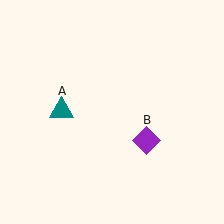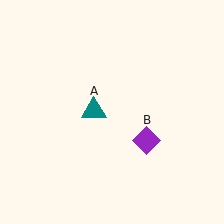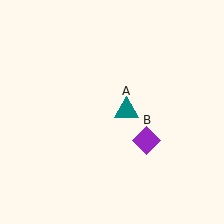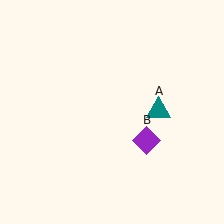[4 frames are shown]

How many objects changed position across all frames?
1 object changed position: teal triangle (object A).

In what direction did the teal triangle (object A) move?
The teal triangle (object A) moved right.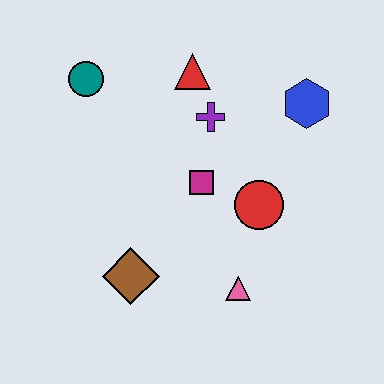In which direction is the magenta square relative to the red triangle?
The magenta square is below the red triangle.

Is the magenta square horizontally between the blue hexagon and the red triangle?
Yes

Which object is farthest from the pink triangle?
The teal circle is farthest from the pink triangle.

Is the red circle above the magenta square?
No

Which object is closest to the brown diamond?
The pink triangle is closest to the brown diamond.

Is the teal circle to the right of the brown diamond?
No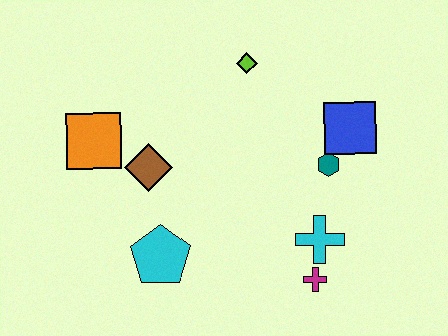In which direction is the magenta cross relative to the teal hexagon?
The magenta cross is below the teal hexagon.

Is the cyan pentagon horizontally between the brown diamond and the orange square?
No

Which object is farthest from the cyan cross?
The orange square is farthest from the cyan cross.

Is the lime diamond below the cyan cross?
No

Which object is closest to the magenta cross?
The cyan cross is closest to the magenta cross.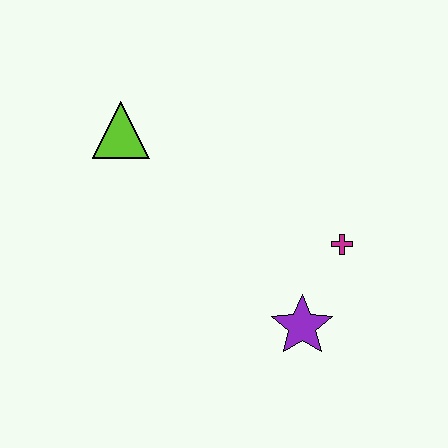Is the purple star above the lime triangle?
No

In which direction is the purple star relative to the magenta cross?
The purple star is below the magenta cross.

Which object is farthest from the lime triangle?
The purple star is farthest from the lime triangle.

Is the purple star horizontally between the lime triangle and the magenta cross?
Yes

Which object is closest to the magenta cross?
The purple star is closest to the magenta cross.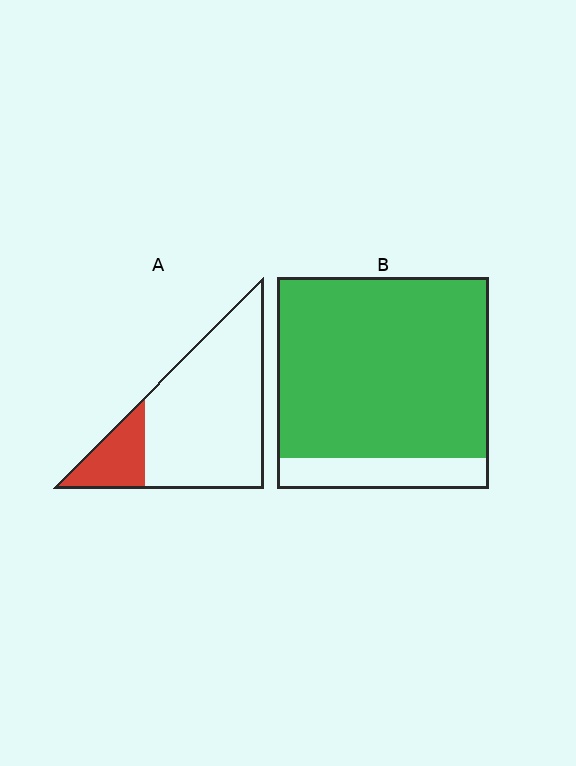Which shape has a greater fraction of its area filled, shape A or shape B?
Shape B.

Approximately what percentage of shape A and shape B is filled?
A is approximately 20% and B is approximately 85%.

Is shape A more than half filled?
No.